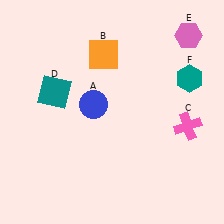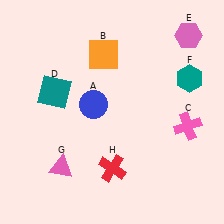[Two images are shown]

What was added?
A pink triangle (G), a red cross (H) were added in Image 2.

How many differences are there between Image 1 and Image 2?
There are 2 differences between the two images.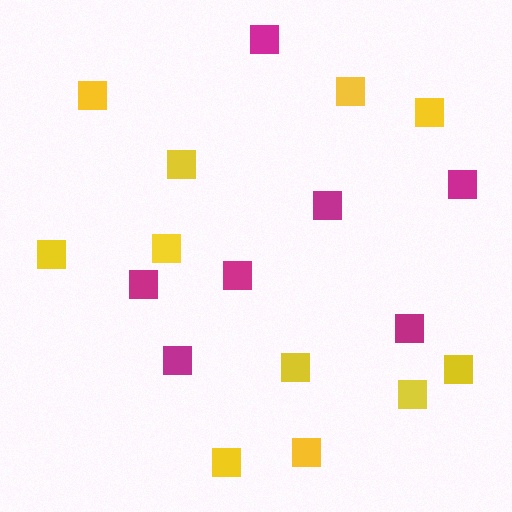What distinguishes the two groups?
There are 2 groups: one group of yellow squares (11) and one group of magenta squares (7).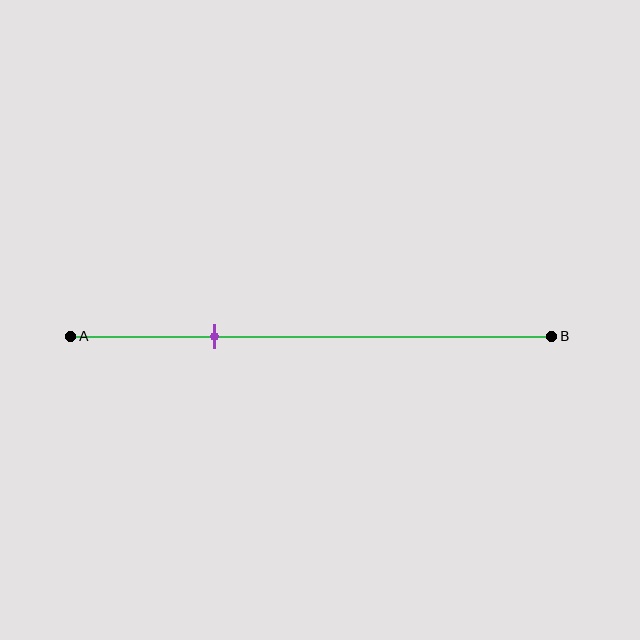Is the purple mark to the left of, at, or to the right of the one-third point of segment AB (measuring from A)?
The purple mark is to the left of the one-third point of segment AB.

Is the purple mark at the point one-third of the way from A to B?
No, the mark is at about 30% from A, not at the 33% one-third point.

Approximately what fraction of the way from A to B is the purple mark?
The purple mark is approximately 30% of the way from A to B.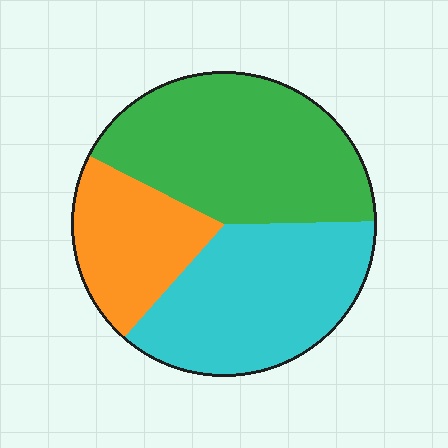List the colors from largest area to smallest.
From largest to smallest: green, cyan, orange.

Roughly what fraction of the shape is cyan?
Cyan takes up about three eighths (3/8) of the shape.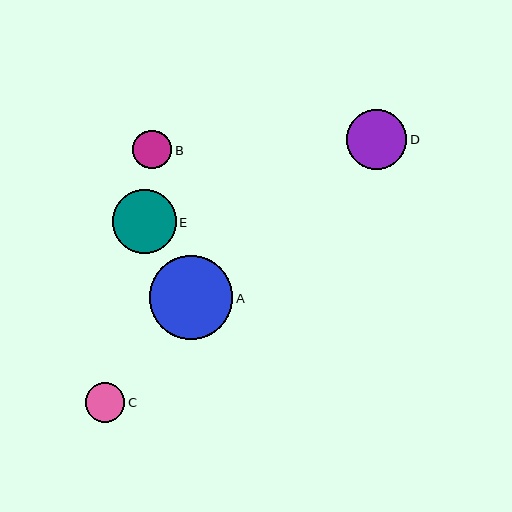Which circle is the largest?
Circle A is the largest with a size of approximately 84 pixels.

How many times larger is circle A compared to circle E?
Circle A is approximately 1.3 times the size of circle E.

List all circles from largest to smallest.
From largest to smallest: A, E, D, C, B.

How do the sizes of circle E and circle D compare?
Circle E and circle D are approximately the same size.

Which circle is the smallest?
Circle B is the smallest with a size of approximately 39 pixels.